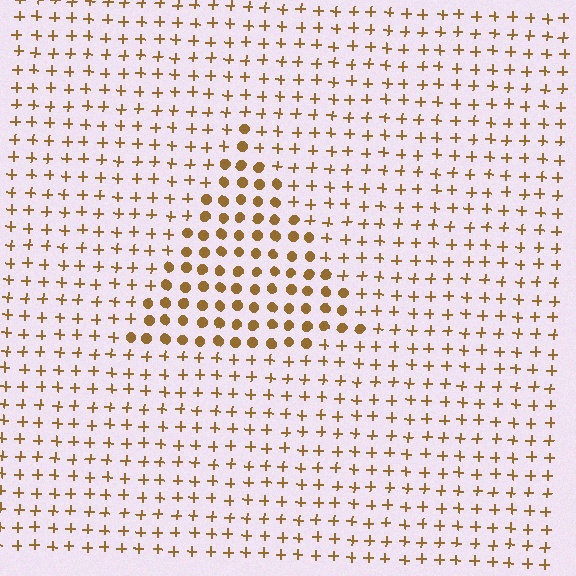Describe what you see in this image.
The image is filled with small brown elements arranged in a uniform grid. A triangle-shaped region contains circles, while the surrounding area contains plus signs. The boundary is defined purely by the change in element shape.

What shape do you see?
I see a triangle.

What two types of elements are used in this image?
The image uses circles inside the triangle region and plus signs outside it.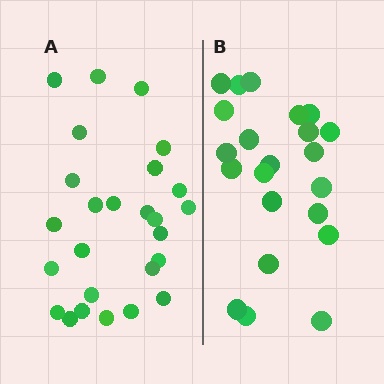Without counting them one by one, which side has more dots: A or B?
Region A (the left region) has more dots.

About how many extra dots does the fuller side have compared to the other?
Region A has about 4 more dots than region B.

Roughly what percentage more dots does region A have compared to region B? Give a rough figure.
About 20% more.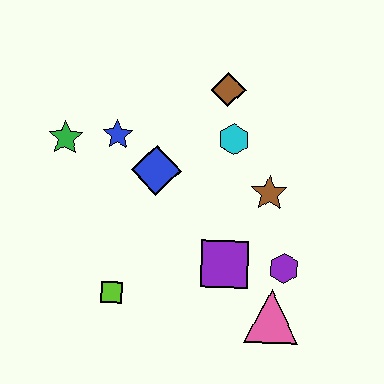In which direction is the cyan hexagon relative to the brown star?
The cyan hexagon is above the brown star.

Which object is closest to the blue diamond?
The blue star is closest to the blue diamond.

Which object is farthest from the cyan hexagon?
The lime square is farthest from the cyan hexagon.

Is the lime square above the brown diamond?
No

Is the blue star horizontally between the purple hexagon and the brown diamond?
No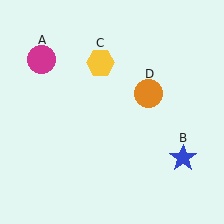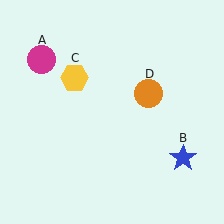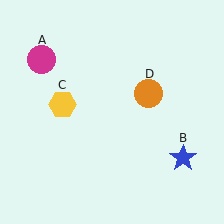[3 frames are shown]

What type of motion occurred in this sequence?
The yellow hexagon (object C) rotated counterclockwise around the center of the scene.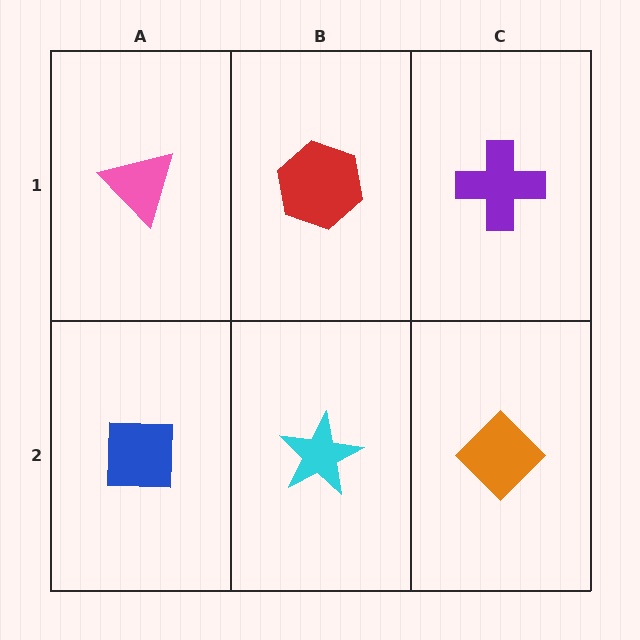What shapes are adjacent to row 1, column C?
An orange diamond (row 2, column C), a red hexagon (row 1, column B).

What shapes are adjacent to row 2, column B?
A red hexagon (row 1, column B), a blue square (row 2, column A), an orange diamond (row 2, column C).